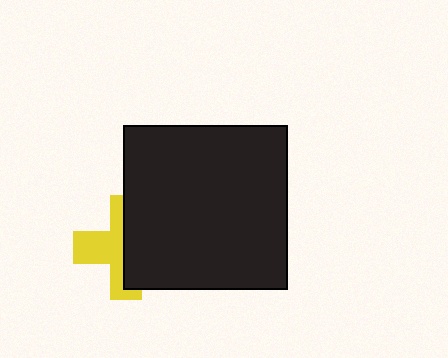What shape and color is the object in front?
The object in front is a black square.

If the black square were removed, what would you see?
You would see the complete yellow cross.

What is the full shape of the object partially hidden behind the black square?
The partially hidden object is a yellow cross.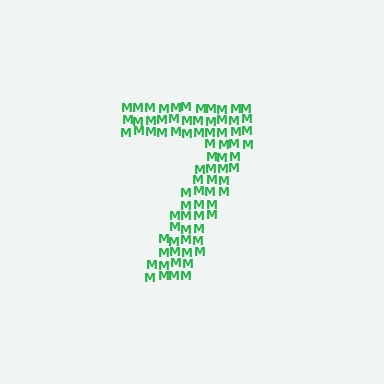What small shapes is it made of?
It is made of small letter M's.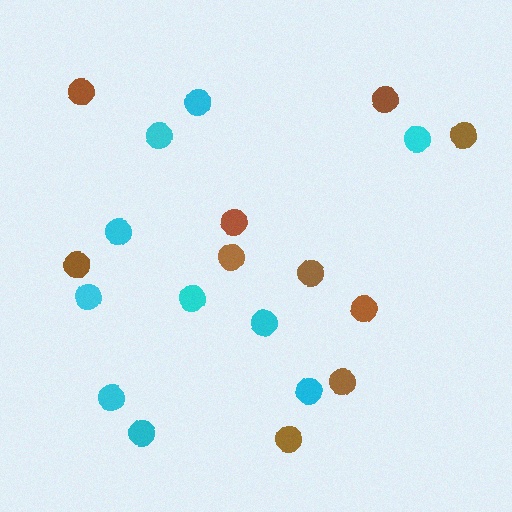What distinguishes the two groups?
There are 2 groups: one group of brown circles (10) and one group of cyan circles (10).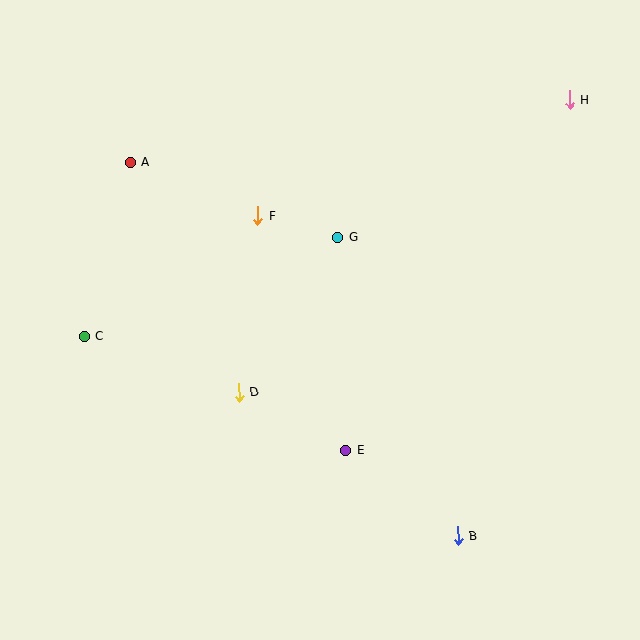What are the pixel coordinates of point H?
Point H is at (570, 100).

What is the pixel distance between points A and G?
The distance between A and G is 221 pixels.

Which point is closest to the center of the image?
Point G at (338, 237) is closest to the center.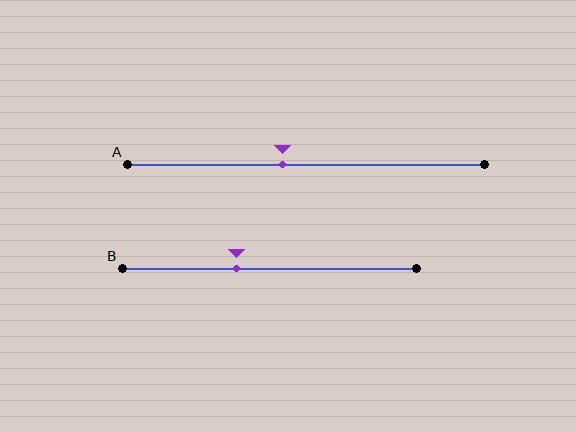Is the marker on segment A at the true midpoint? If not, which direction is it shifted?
No, the marker on segment A is shifted to the left by about 6% of the segment length.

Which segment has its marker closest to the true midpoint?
Segment A has its marker closest to the true midpoint.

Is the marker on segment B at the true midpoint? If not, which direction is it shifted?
No, the marker on segment B is shifted to the left by about 11% of the segment length.